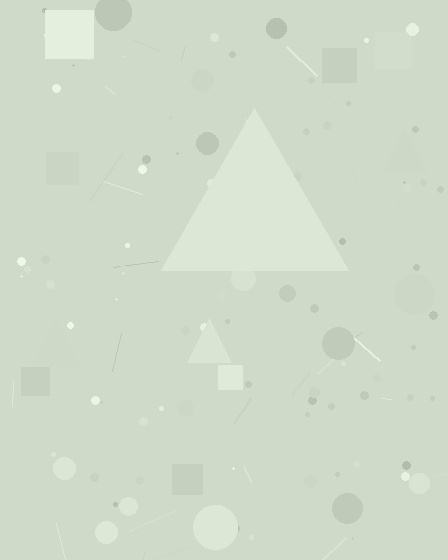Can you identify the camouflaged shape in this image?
The camouflaged shape is a triangle.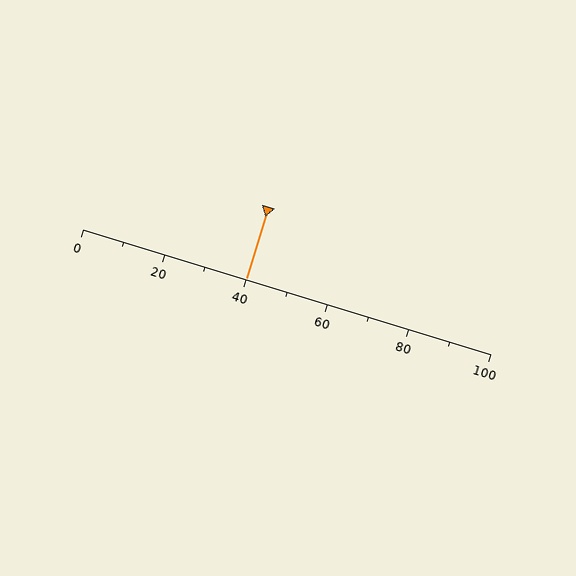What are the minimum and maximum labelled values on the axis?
The axis runs from 0 to 100.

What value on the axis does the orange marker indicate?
The marker indicates approximately 40.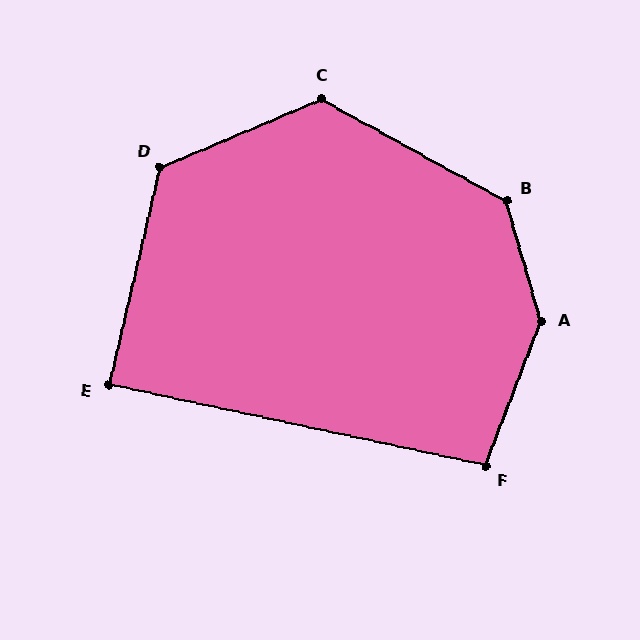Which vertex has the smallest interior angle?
E, at approximately 89 degrees.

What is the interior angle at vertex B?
Approximately 135 degrees (obtuse).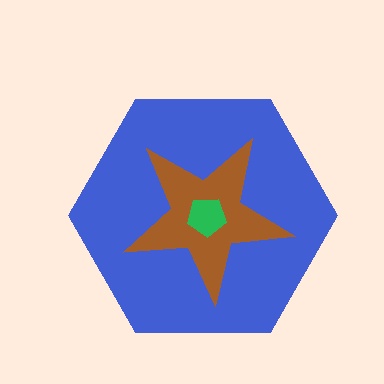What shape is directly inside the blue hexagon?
The brown star.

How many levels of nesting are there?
3.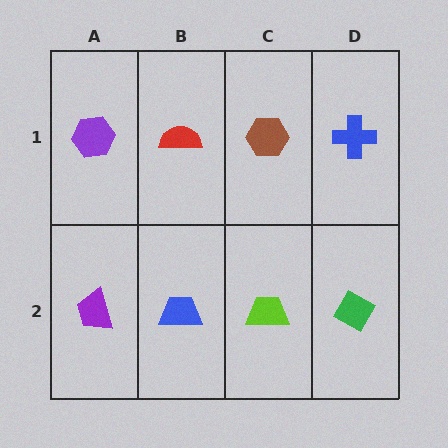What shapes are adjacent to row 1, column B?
A blue trapezoid (row 2, column B), a purple hexagon (row 1, column A), a brown hexagon (row 1, column C).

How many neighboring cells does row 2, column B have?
3.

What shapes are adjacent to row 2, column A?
A purple hexagon (row 1, column A), a blue trapezoid (row 2, column B).